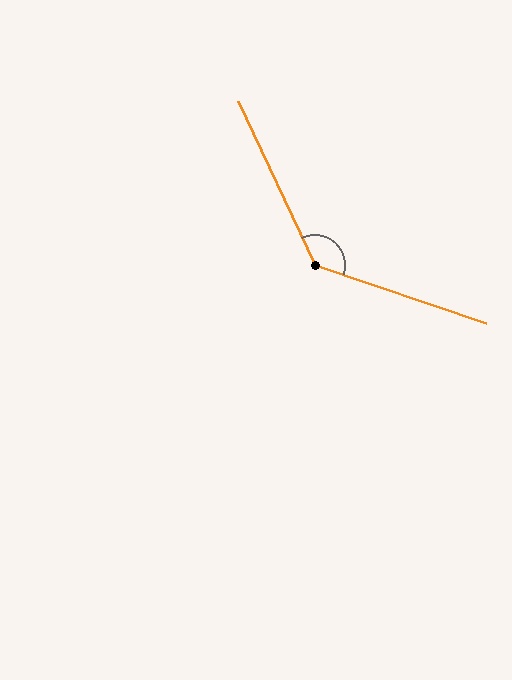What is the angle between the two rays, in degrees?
Approximately 134 degrees.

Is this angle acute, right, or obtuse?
It is obtuse.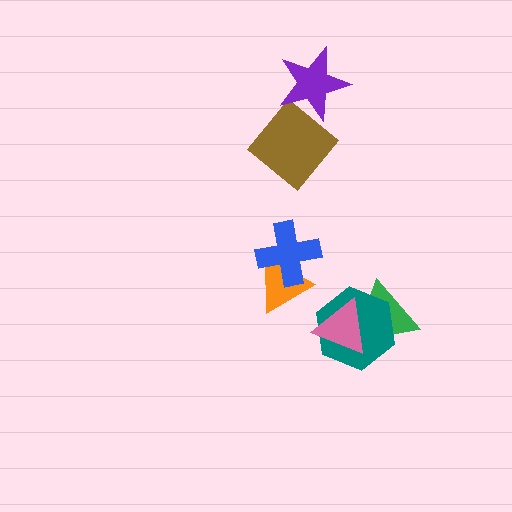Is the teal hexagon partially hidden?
Yes, it is partially covered by another shape.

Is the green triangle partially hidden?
Yes, it is partially covered by another shape.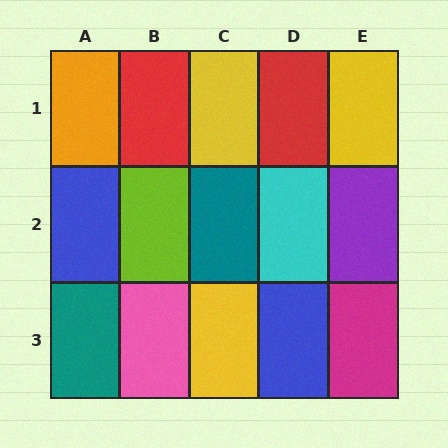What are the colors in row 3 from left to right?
Teal, pink, yellow, blue, magenta.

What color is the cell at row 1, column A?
Orange.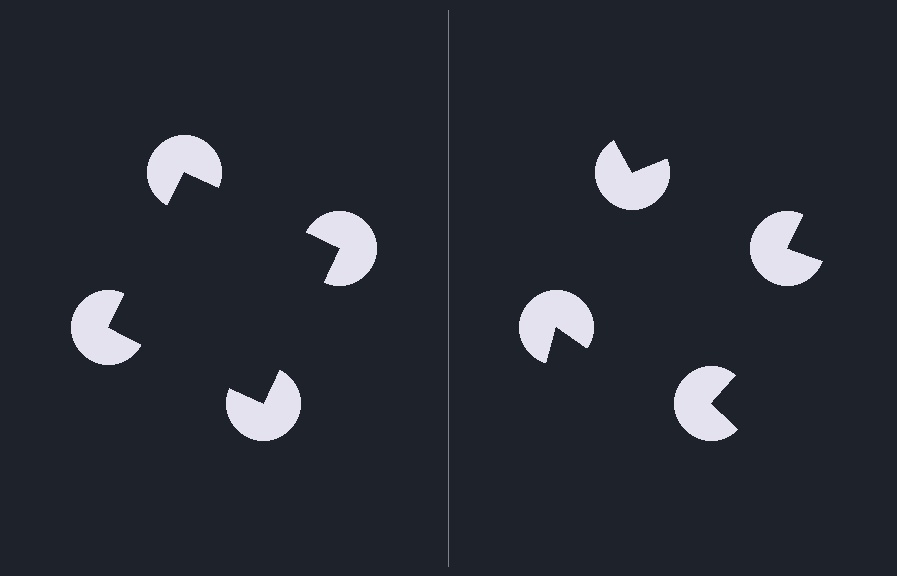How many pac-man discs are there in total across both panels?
8 — 4 on each side.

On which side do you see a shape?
An illusory square appears on the left side. On the right side the wedge cuts are rotated, so no coherent shape forms.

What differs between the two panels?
The pac-man discs are positioned identically on both sides; only the wedge orientations differ. On the left they align to a square; on the right they are misaligned.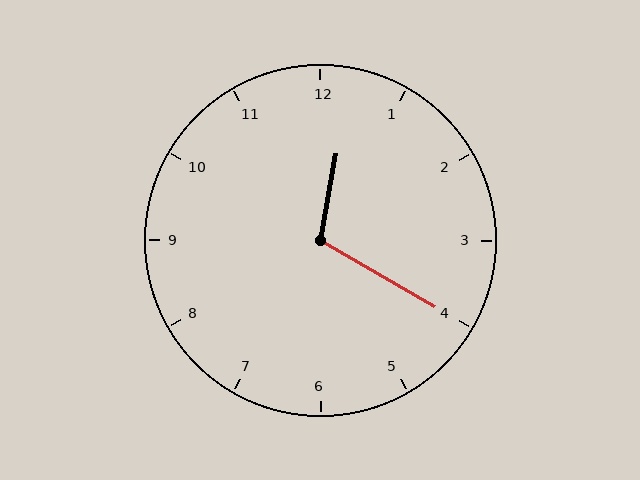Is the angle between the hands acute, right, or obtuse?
It is obtuse.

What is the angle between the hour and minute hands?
Approximately 110 degrees.